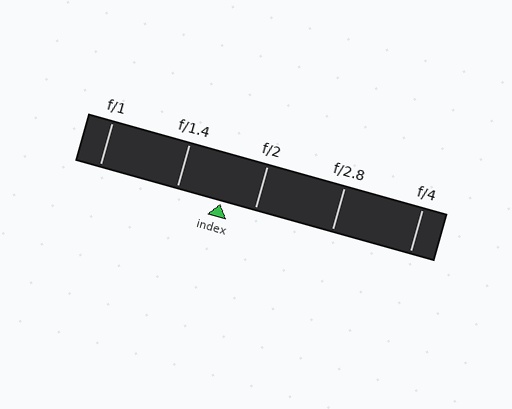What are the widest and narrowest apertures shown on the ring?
The widest aperture shown is f/1 and the narrowest is f/4.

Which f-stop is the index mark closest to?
The index mark is closest to f/2.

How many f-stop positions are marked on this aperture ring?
There are 5 f-stop positions marked.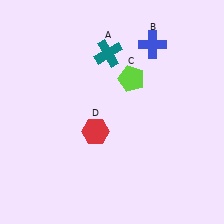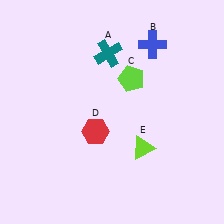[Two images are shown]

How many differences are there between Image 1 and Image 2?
There is 1 difference between the two images.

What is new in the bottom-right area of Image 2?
A lime triangle (E) was added in the bottom-right area of Image 2.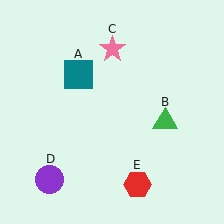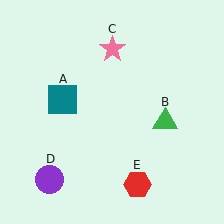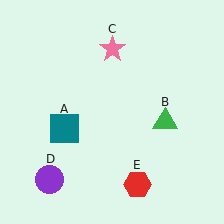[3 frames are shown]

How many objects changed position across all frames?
1 object changed position: teal square (object A).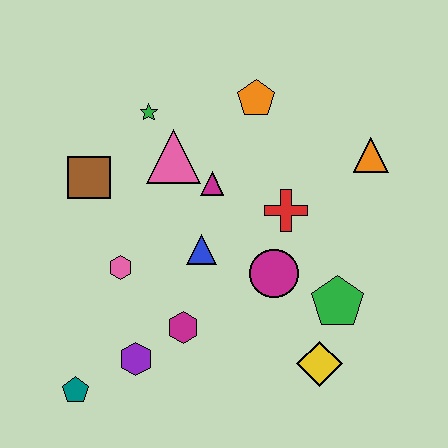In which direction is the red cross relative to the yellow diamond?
The red cross is above the yellow diamond.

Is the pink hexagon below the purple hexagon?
No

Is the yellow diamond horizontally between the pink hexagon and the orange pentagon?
No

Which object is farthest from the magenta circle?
The teal pentagon is farthest from the magenta circle.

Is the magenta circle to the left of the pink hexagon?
No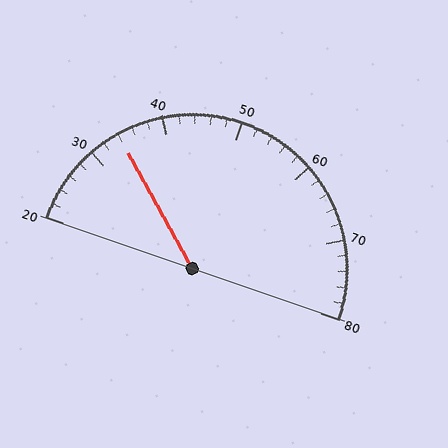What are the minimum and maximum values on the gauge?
The gauge ranges from 20 to 80.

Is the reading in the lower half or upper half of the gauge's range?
The reading is in the lower half of the range (20 to 80).